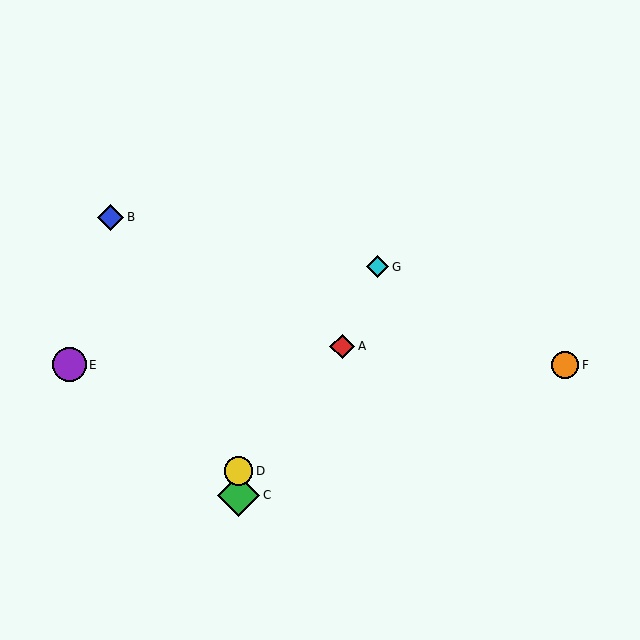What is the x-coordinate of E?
Object E is at x≈69.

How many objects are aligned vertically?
2 objects (C, D) are aligned vertically.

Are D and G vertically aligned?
No, D is at x≈238 and G is at x≈378.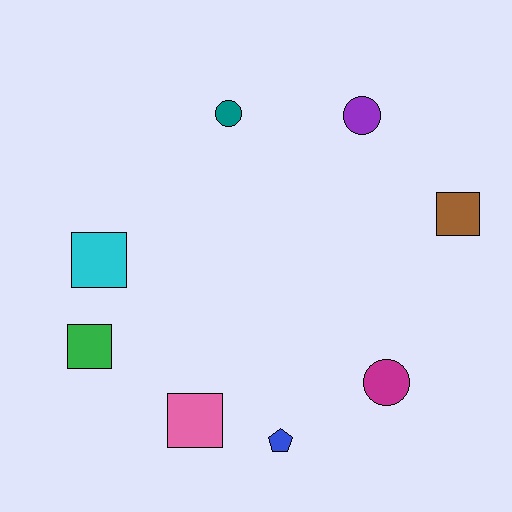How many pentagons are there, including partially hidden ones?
There is 1 pentagon.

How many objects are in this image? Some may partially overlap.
There are 8 objects.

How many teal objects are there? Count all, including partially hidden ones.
There is 1 teal object.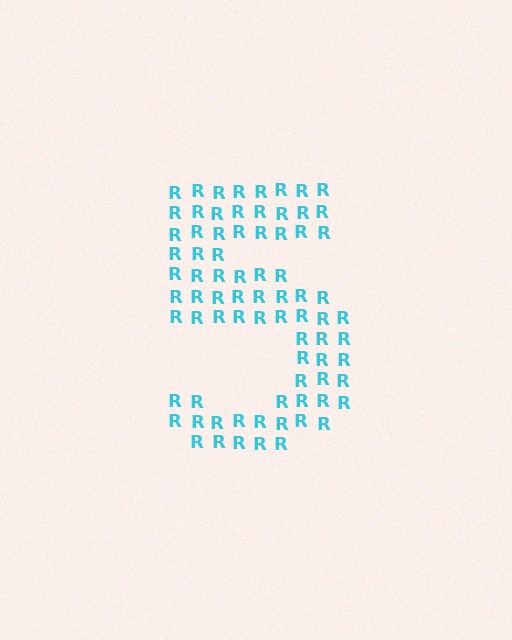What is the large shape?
The large shape is the digit 5.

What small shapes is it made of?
It is made of small letter R's.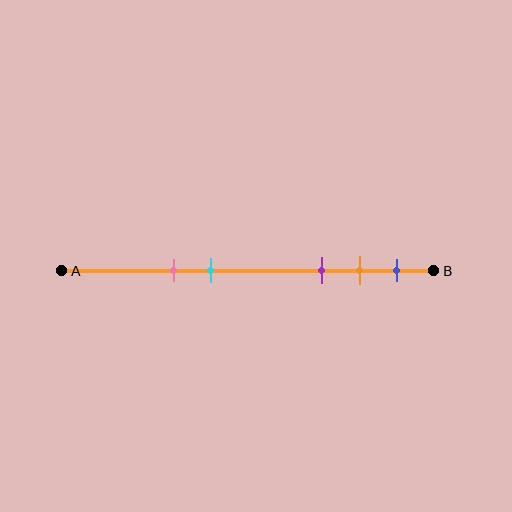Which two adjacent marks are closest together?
The orange and blue marks are the closest adjacent pair.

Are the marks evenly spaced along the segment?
No, the marks are not evenly spaced.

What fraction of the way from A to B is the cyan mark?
The cyan mark is approximately 40% (0.4) of the way from A to B.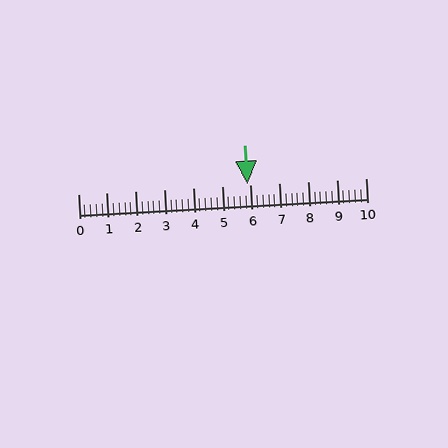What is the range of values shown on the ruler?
The ruler shows values from 0 to 10.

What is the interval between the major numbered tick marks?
The major tick marks are spaced 1 units apart.